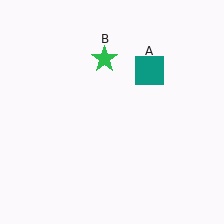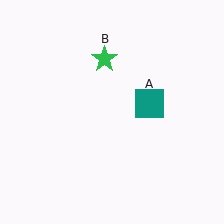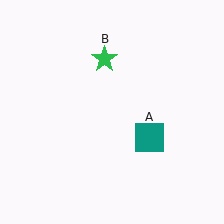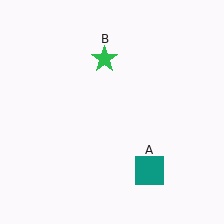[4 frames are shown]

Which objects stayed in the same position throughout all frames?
Green star (object B) remained stationary.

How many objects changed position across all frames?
1 object changed position: teal square (object A).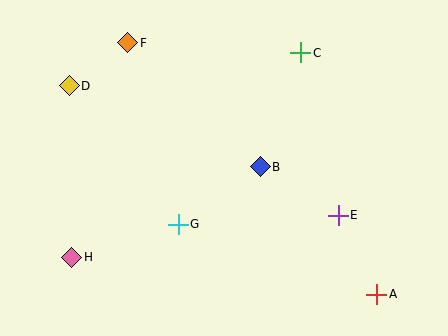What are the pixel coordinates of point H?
Point H is at (72, 257).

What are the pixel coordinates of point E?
Point E is at (338, 215).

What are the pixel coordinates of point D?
Point D is at (69, 86).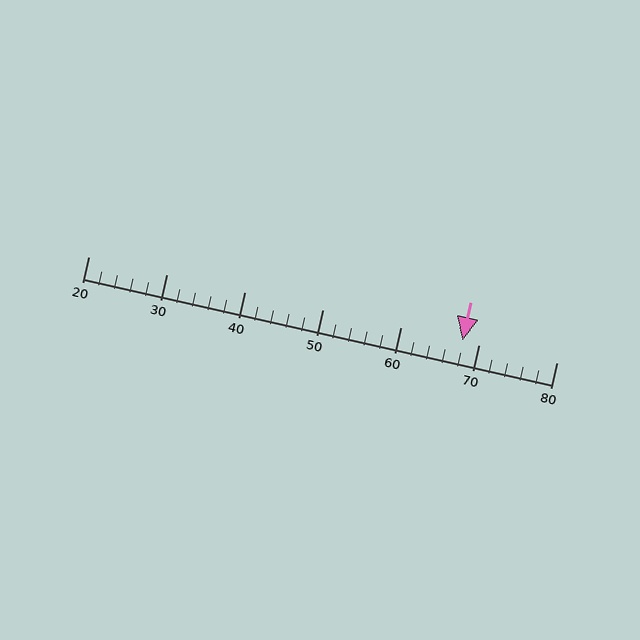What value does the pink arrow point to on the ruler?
The pink arrow points to approximately 68.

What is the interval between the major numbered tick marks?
The major tick marks are spaced 10 units apart.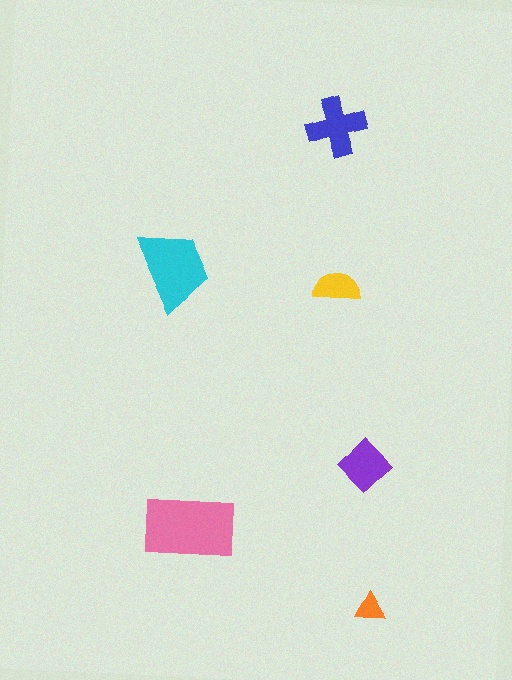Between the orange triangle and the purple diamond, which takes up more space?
The purple diamond.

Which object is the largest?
The pink rectangle.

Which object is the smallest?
The orange triangle.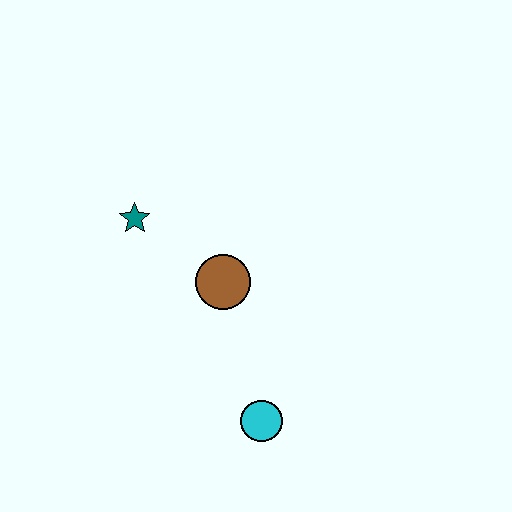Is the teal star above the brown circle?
Yes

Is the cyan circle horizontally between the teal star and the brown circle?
No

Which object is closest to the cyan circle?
The brown circle is closest to the cyan circle.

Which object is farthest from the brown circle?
The cyan circle is farthest from the brown circle.